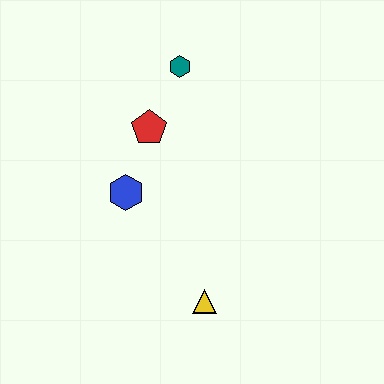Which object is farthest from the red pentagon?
The yellow triangle is farthest from the red pentagon.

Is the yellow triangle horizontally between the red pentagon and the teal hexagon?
No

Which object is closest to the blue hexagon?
The red pentagon is closest to the blue hexagon.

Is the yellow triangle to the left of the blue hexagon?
No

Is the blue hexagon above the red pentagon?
No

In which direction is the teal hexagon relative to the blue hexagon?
The teal hexagon is above the blue hexagon.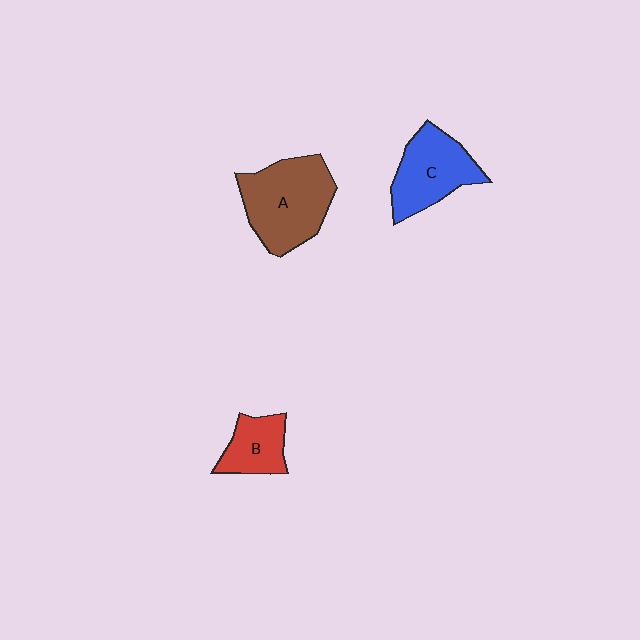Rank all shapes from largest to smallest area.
From largest to smallest: A (brown), C (blue), B (red).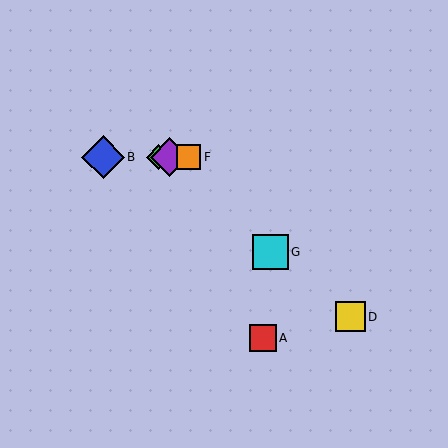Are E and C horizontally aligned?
Yes, both are at y≈157.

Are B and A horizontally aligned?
No, B is at y≈157 and A is at y≈338.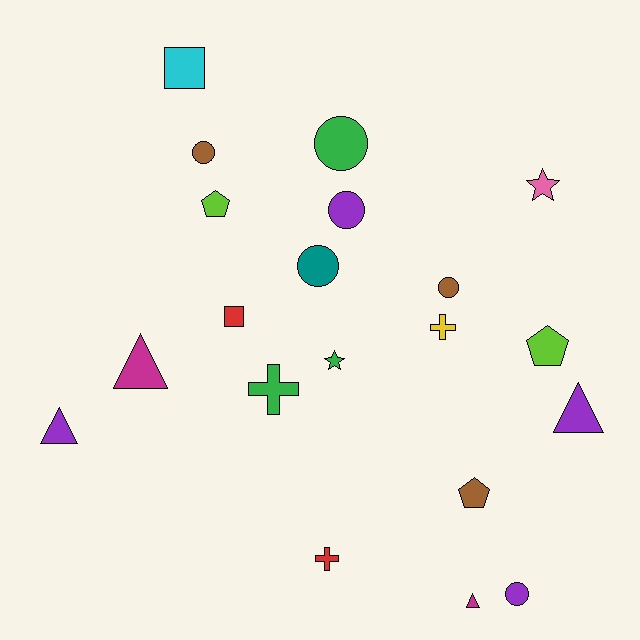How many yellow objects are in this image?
There is 1 yellow object.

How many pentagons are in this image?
There are 3 pentagons.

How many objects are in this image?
There are 20 objects.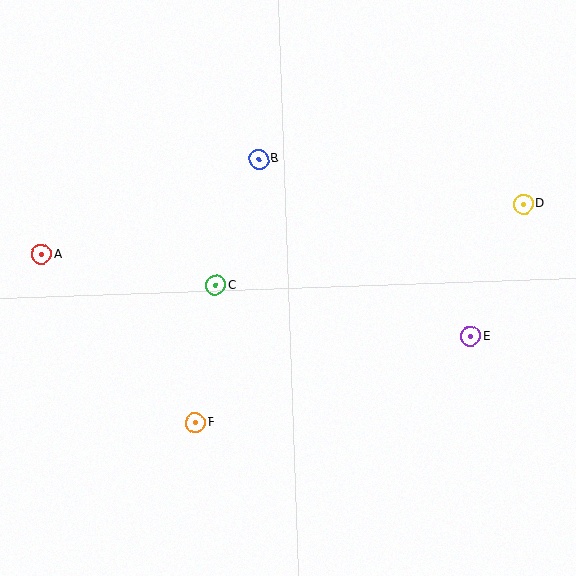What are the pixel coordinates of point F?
Point F is at (195, 423).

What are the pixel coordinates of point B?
Point B is at (259, 159).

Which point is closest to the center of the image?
Point C at (215, 285) is closest to the center.